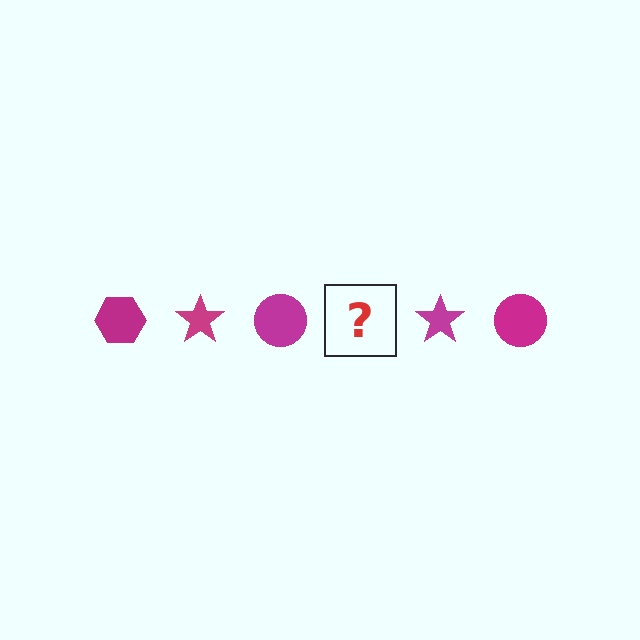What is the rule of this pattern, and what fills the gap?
The rule is that the pattern cycles through hexagon, star, circle shapes in magenta. The gap should be filled with a magenta hexagon.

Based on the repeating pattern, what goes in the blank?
The blank should be a magenta hexagon.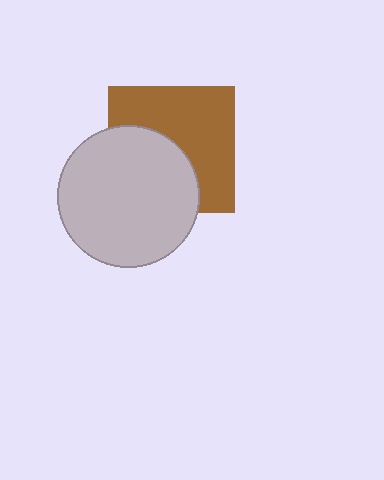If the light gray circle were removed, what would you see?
You would see the complete brown square.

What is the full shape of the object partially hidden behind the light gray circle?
The partially hidden object is a brown square.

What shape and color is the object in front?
The object in front is a light gray circle.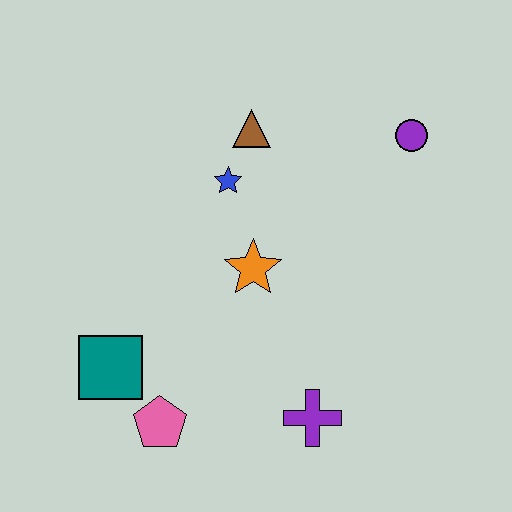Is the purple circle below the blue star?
No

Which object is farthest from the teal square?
The purple circle is farthest from the teal square.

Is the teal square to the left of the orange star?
Yes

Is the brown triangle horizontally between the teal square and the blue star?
No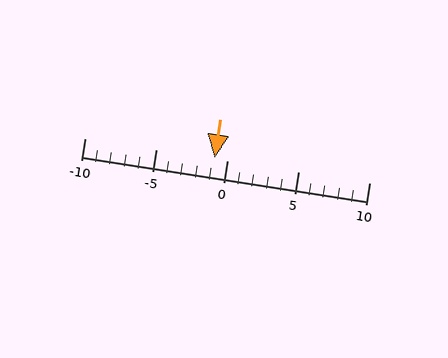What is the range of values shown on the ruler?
The ruler shows values from -10 to 10.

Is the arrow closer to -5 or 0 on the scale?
The arrow is closer to 0.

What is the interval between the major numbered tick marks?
The major tick marks are spaced 5 units apart.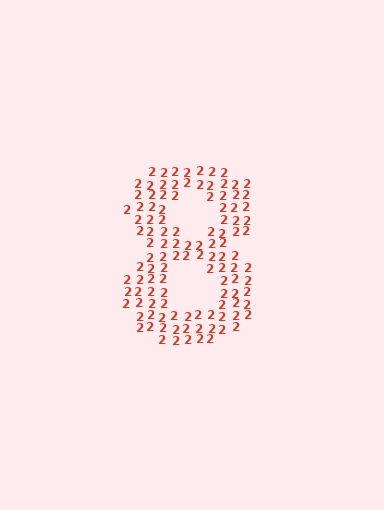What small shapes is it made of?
It is made of small digit 2's.